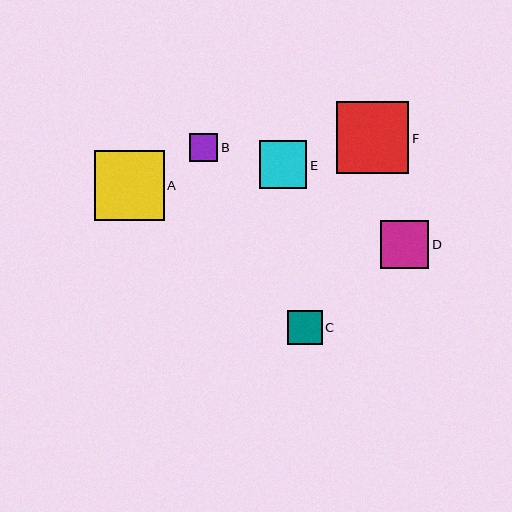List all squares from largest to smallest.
From largest to smallest: F, A, E, D, C, B.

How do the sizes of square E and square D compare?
Square E and square D are approximately the same size.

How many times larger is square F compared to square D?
Square F is approximately 1.5 times the size of square D.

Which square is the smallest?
Square B is the smallest with a size of approximately 28 pixels.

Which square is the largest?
Square F is the largest with a size of approximately 72 pixels.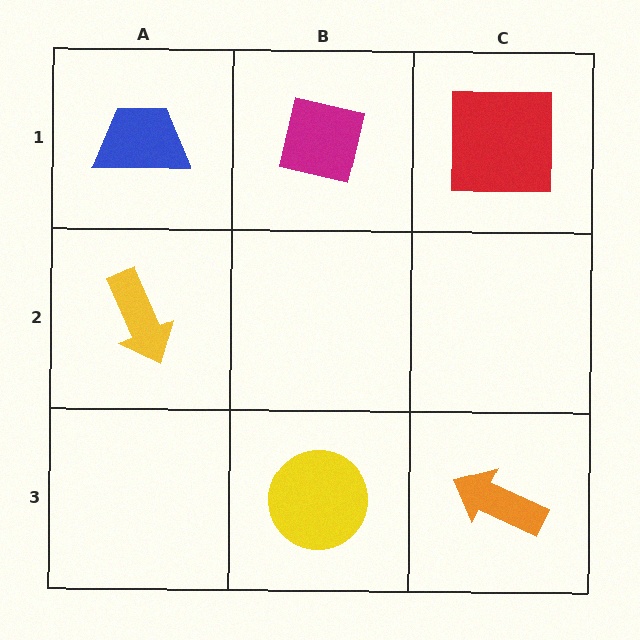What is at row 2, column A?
A yellow arrow.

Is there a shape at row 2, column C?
No, that cell is empty.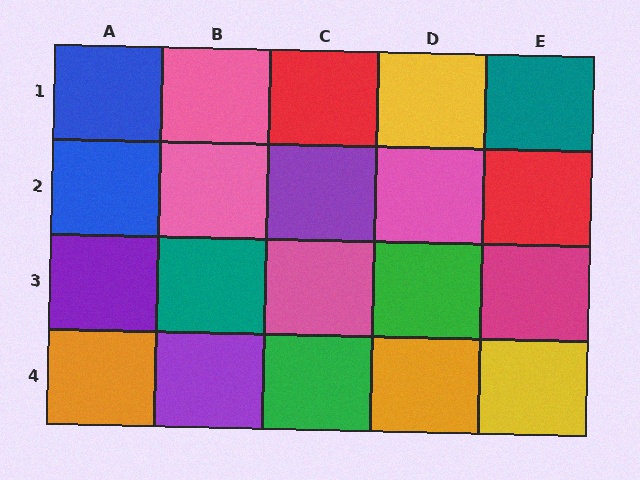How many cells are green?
2 cells are green.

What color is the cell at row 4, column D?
Orange.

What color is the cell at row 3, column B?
Teal.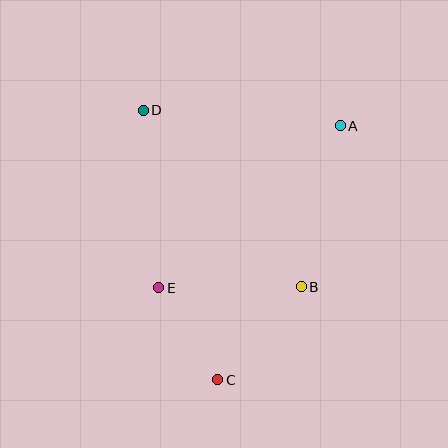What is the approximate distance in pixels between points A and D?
The distance between A and D is approximately 197 pixels.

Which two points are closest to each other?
Points C and E are closest to each other.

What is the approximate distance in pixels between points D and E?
The distance between D and E is approximately 178 pixels.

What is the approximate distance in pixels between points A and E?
The distance between A and E is approximately 243 pixels.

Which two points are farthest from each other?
Points A and C are farthest from each other.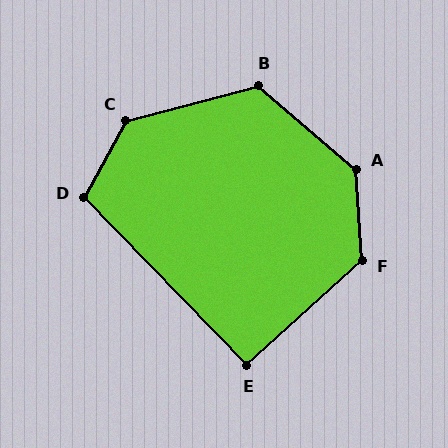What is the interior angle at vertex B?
Approximately 124 degrees (obtuse).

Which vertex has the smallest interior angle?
E, at approximately 92 degrees.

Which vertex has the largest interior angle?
A, at approximately 135 degrees.